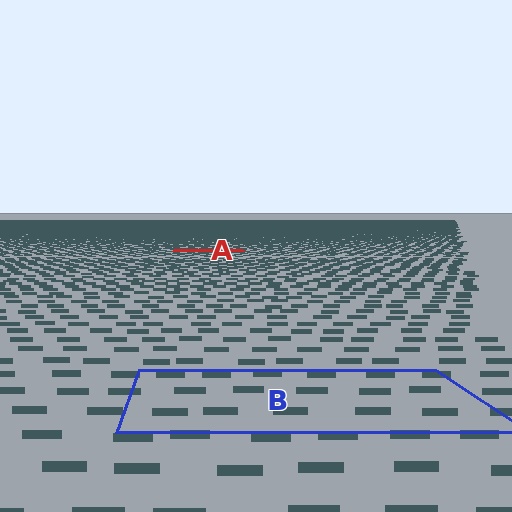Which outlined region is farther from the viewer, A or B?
Region A is farther from the viewer — the texture elements inside it appear smaller and more densely packed.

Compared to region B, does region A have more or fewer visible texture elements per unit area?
Region A has more texture elements per unit area — they are packed more densely because it is farther away.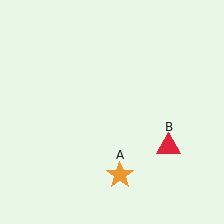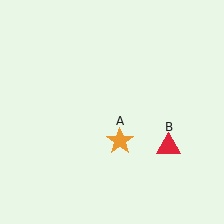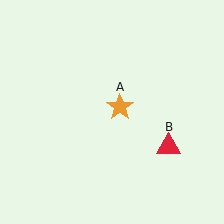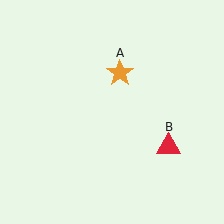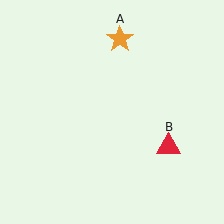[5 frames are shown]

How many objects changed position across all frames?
1 object changed position: orange star (object A).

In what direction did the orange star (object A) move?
The orange star (object A) moved up.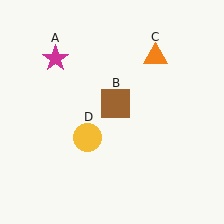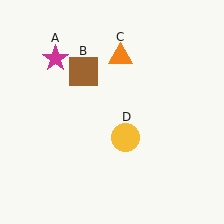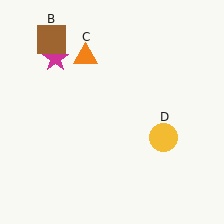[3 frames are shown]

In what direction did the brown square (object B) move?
The brown square (object B) moved up and to the left.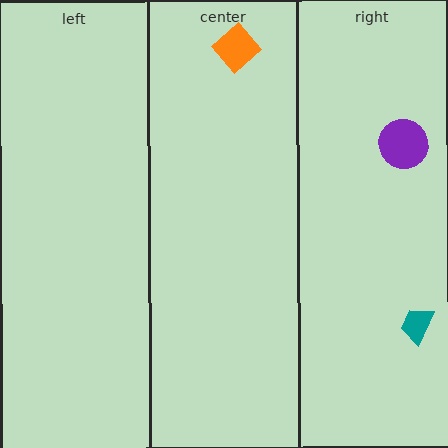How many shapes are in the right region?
2.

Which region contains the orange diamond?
The center region.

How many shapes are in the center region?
1.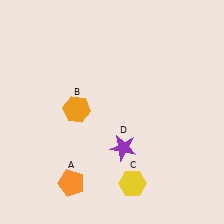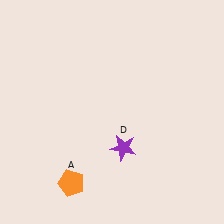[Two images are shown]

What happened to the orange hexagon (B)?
The orange hexagon (B) was removed in Image 2. It was in the top-left area of Image 1.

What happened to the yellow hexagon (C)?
The yellow hexagon (C) was removed in Image 2. It was in the bottom-right area of Image 1.